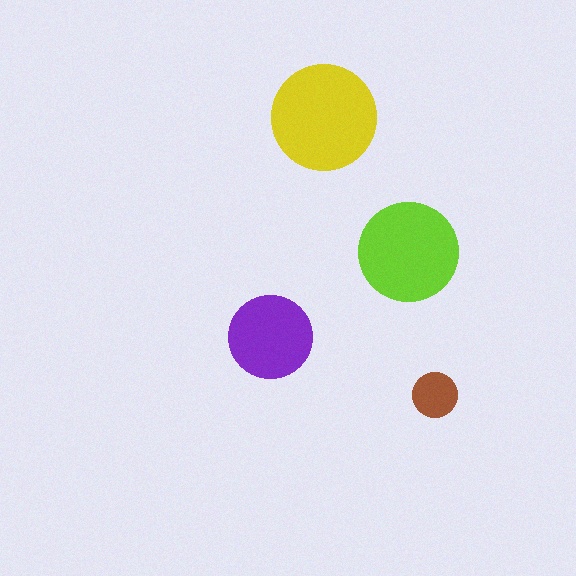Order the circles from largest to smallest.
the yellow one, the lime one, the purple one, the brown one.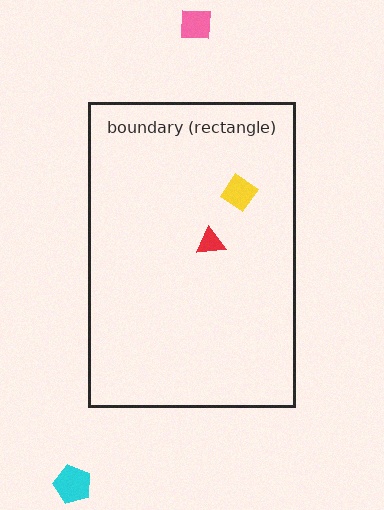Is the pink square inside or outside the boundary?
Outside.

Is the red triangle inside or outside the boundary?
Inside.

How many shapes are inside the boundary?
2 inside, 2 outside.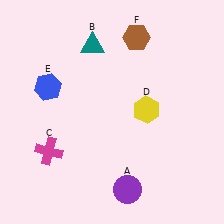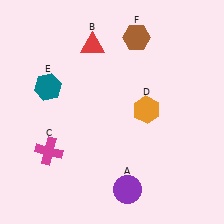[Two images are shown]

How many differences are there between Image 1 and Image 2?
There are 3 differences between the two images.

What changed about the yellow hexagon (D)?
In Image 1, D is yellow. In Image 2, it changed to orange.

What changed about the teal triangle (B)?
In Image 1, B is teal. In Image 2, it changed to red.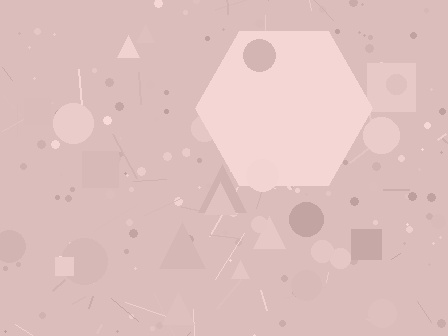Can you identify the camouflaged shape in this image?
The camouflaged shape is a hexagon.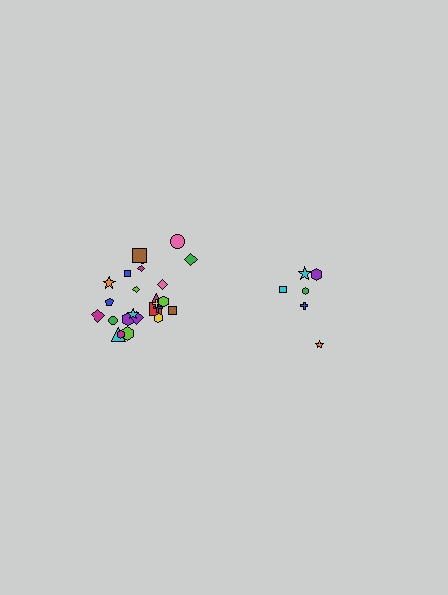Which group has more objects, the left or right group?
The left group.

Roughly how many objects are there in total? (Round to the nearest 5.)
Roughly 30 objects in total.